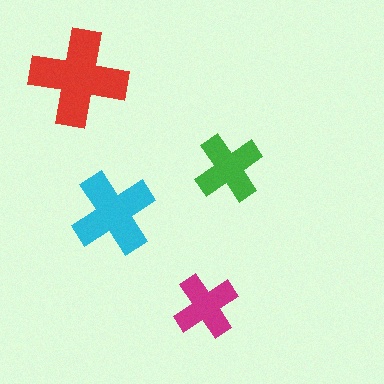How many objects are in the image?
There are 4 objects in the image.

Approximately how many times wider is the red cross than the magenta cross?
About 1.5 times wider.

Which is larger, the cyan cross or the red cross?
The red one.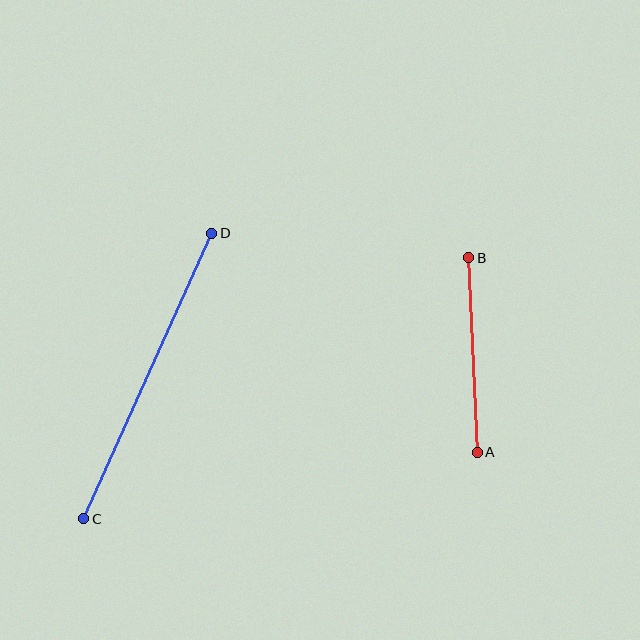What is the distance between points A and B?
The distance is approximately 195 pixels.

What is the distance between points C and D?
The distance is approximately 313 pixels.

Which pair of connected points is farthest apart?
Points C and D are farthest apart.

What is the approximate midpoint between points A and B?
The midpoint is at approximately (473, 355) pixels.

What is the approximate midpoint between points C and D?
The midpoint is at approximately (148, 376) pixels.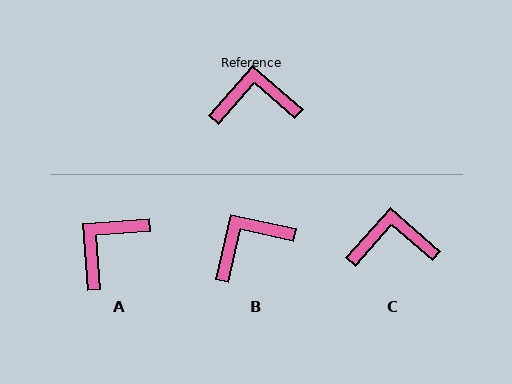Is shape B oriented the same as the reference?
No, it is off by about 29 degrees.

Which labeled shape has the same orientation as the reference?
C.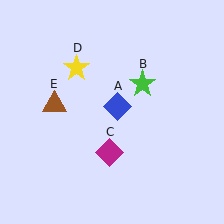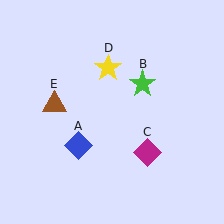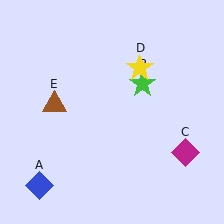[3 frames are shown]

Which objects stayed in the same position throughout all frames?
Green star (object B) and brown triangle (object E) remained stationary.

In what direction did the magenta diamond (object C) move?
The magenta diamond (object C) moved right.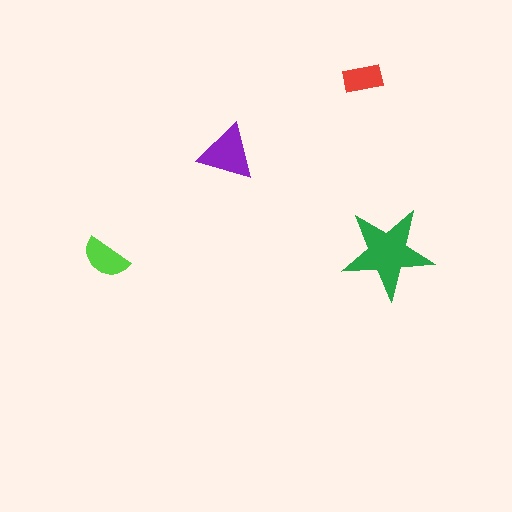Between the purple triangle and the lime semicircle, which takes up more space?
The purple triangle.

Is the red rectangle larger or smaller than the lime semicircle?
Smaller.